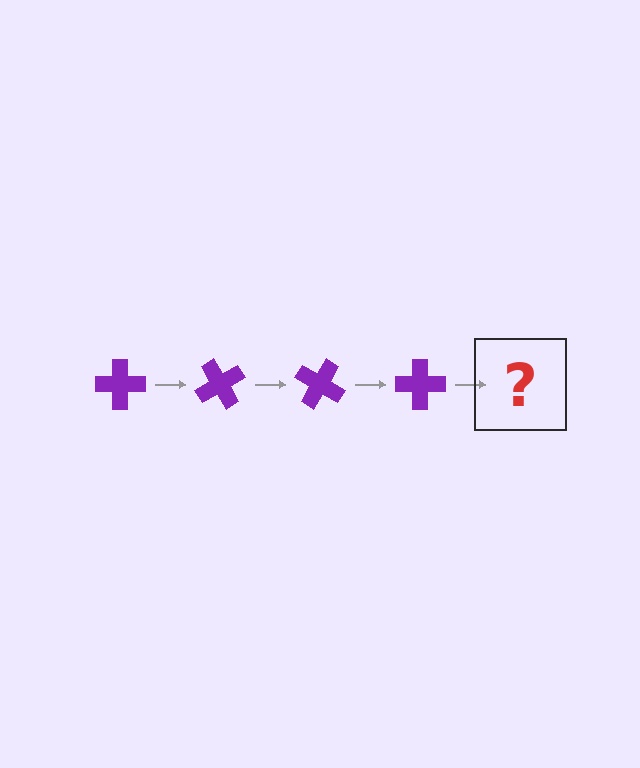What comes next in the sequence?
The next element should be a purple cross rotated 240 degrees.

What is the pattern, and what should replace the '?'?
The pattern is that the cross rotates 60 degrees each step. The '?' should be a purple cross rotated 240 degrees.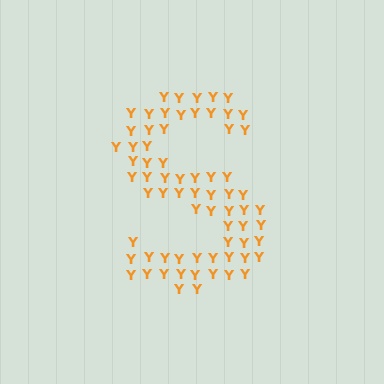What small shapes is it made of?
It is made of small letter Y's.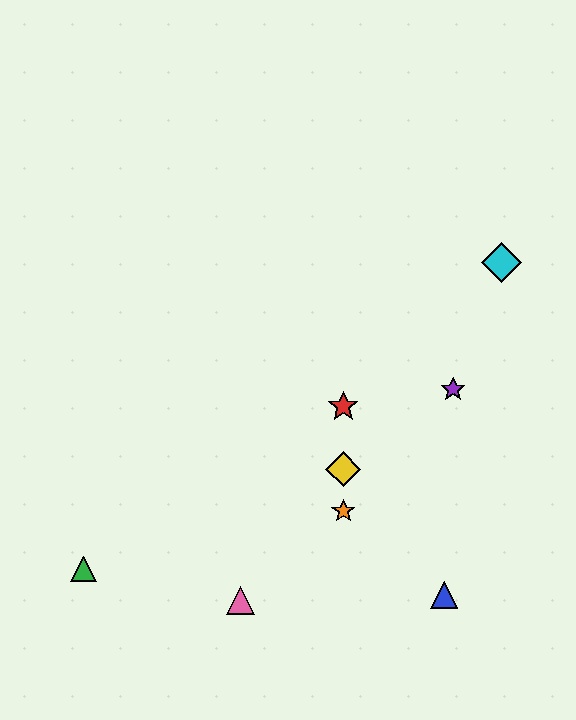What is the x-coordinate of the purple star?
The purple star is at x≈453.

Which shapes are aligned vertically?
The red star, the yellow diamond, the orange star are aligned vertically.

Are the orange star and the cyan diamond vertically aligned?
No, the orange star is at x≈343 and the cyan diamond is at x≈501.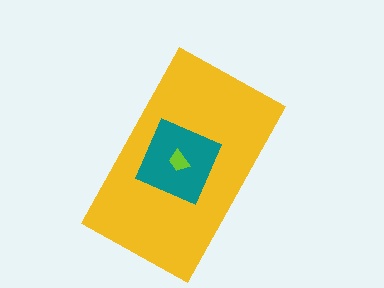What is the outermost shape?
The yellow rectangle.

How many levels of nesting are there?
3.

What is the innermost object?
The lime trapezoid.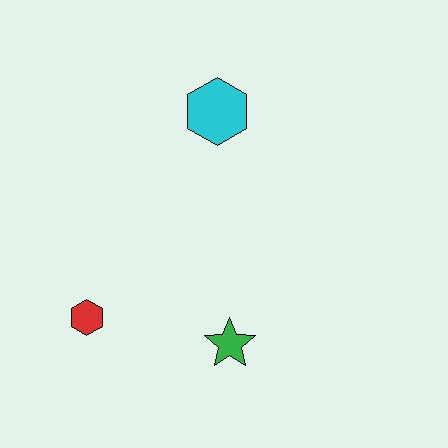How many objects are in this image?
There are 3 objects.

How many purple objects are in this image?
There are no purple objects.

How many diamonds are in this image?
There are no diamonds.